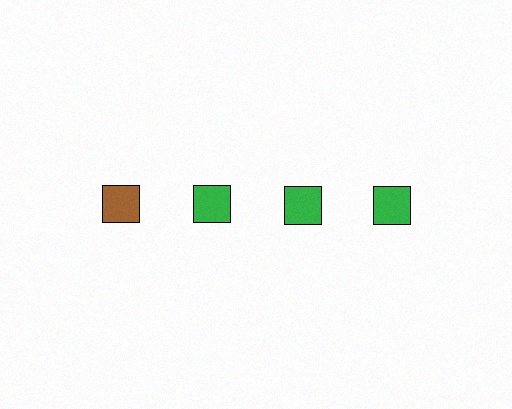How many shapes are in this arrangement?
There are 4 shapes arranged in a grid pattern.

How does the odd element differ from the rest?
It has a different color: brown instead of green.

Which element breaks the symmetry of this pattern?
The brown square in the top row, leftmost column breaks the symmetry. All other shapes are green squares.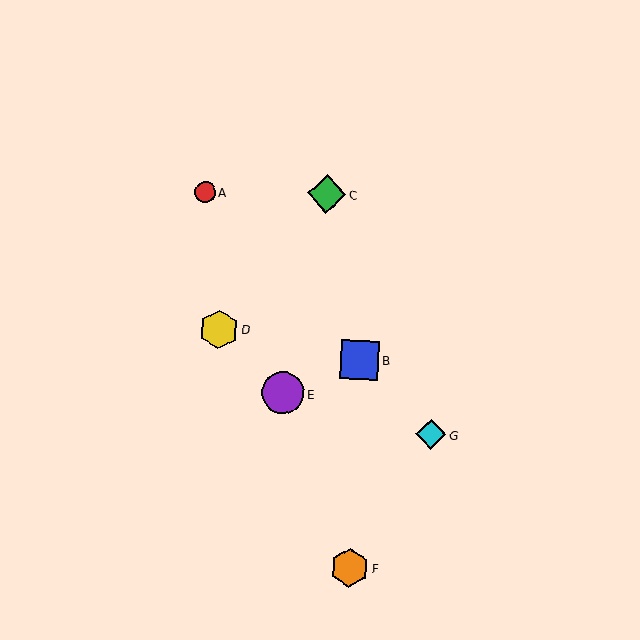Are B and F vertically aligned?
Yes, both are at x≈360.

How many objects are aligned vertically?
2 objects (B, F) are aligned vertically.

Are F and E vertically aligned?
No, F is at x≈349 and E is at x≈283.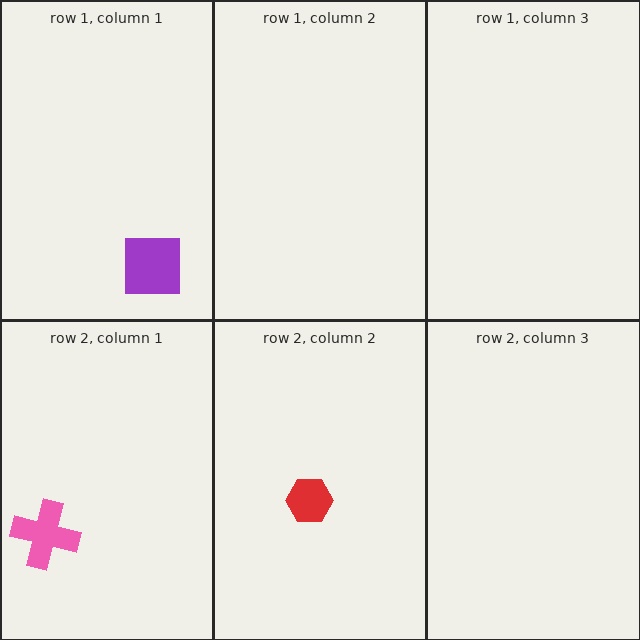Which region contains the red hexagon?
The row 2, column 2 region.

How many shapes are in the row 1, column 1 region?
1.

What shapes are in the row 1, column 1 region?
The purple square.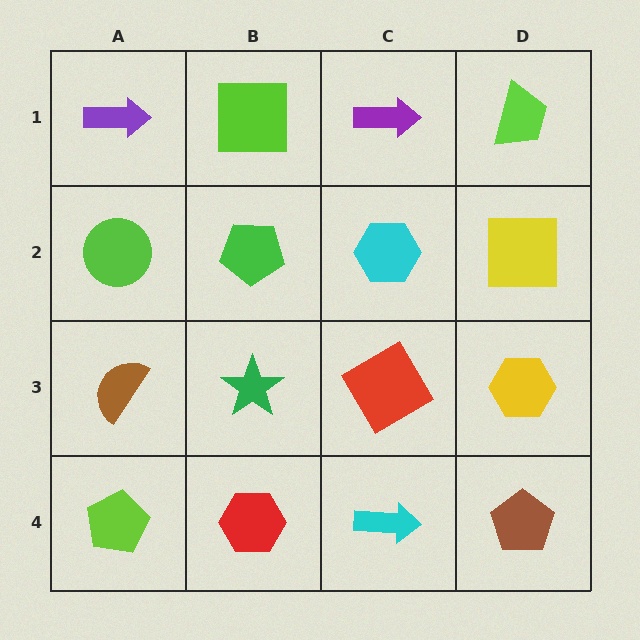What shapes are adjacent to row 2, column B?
A lime square (row 1, column B), a green star (row 3, column B), a lime circle (row 2, column A), a cyan hexagon (row 2, column C).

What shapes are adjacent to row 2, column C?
A purple arrow (row 1, column C), a red diamond (row 3, column C), a green pentagon (row 2, column B), a yellow square (row 2, column D).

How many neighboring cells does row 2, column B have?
4.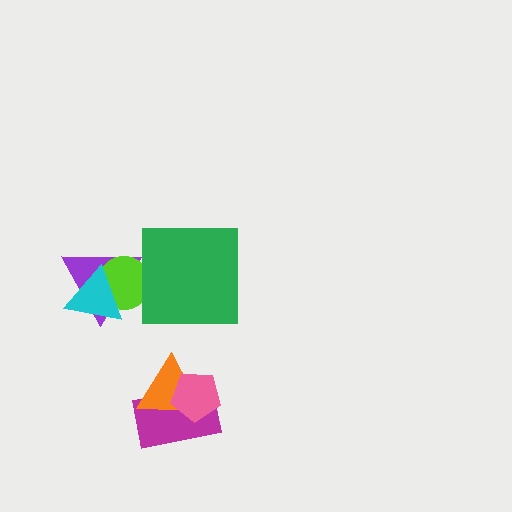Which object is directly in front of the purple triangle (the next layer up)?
The lime circle is directly in front of the purple triangle.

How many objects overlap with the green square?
1 object overlaps with the green square.